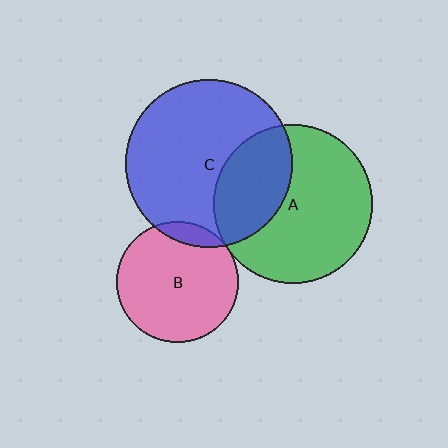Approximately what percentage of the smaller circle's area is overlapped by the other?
Approximately 5%.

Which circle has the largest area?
Circle C (blue).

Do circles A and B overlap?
Yes.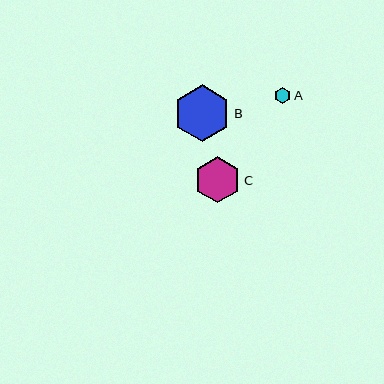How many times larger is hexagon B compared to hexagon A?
Hexagon B is approximately 3.6 times the size of hexagon A.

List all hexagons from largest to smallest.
From largest to smallest: B, C, A.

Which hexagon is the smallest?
Hexagon A is the smallest with a size of approximately 16 pixels.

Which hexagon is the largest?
Hexagon B is the largest with a size of approximately 57 pixels.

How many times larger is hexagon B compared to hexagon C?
Hexagon B is approximately 1.2 times the size of hexagon C.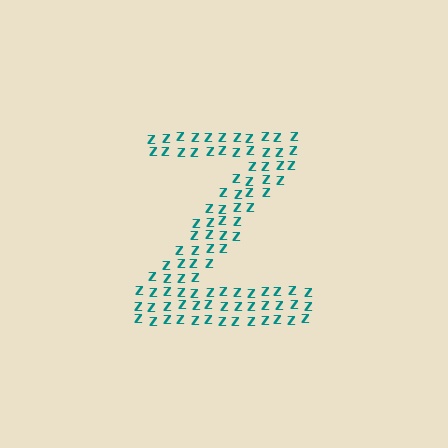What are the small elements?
The small elements are letter Z's.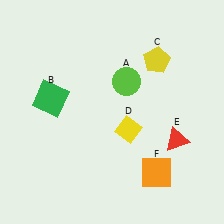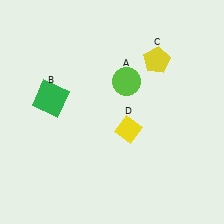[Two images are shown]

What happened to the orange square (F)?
The orange square (F) was removed in Image 2. It was in the bottom-right area of Image 1.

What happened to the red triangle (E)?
The red triangle (E) was removed in Image 2. It was in the bottom-right area of Image 1.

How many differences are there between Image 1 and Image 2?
There are 2 differences between the two images.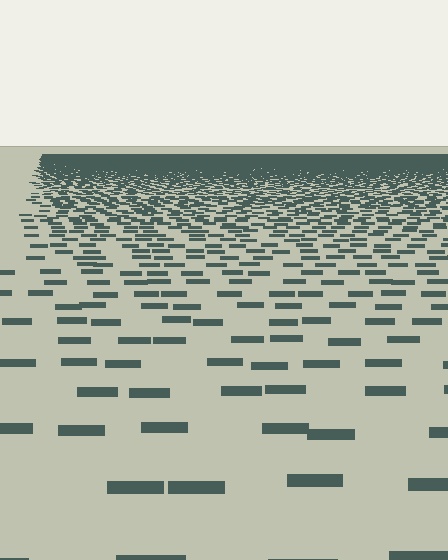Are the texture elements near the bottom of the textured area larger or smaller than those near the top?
Larger. Near the bottom, elements are closer to the viewer and appear at a bigger on-screen size.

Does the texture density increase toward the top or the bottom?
Density increases toward the top.